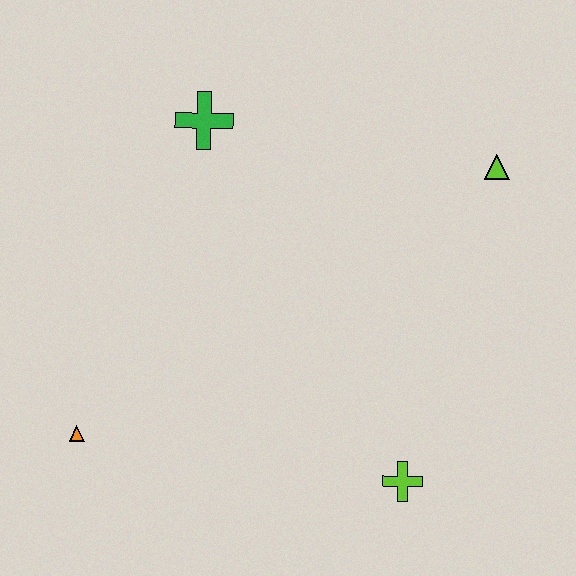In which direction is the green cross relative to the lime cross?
The green cross is above the lime cross.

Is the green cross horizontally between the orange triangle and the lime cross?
Yes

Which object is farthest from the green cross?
The lime cross is farthest from the green cross.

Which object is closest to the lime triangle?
The green cross is closest to the lime triangle.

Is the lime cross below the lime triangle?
Yes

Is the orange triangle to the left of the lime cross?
Yes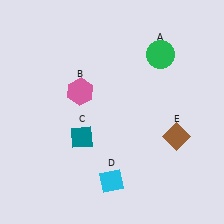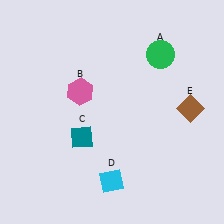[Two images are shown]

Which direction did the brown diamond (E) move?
The brown diamond (E) moved up.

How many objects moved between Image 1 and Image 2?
1 object moved between the two images.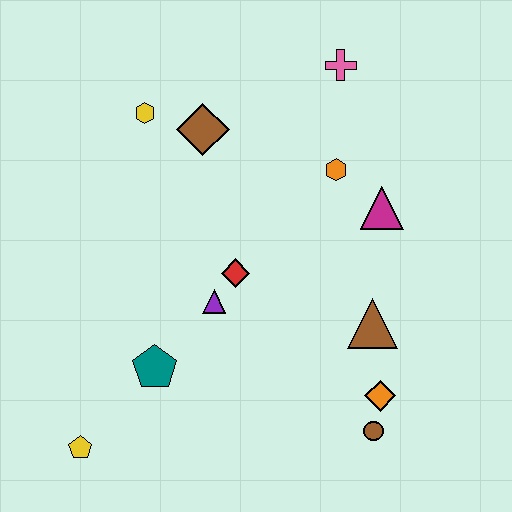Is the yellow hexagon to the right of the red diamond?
No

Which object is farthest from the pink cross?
The yellow pentagon is farthest from the pink cross.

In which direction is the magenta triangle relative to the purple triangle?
The magenta triangle is to the right of the purple triangle.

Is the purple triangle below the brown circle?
No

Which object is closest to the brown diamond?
The yellow hexagon is closest to the brown diamond.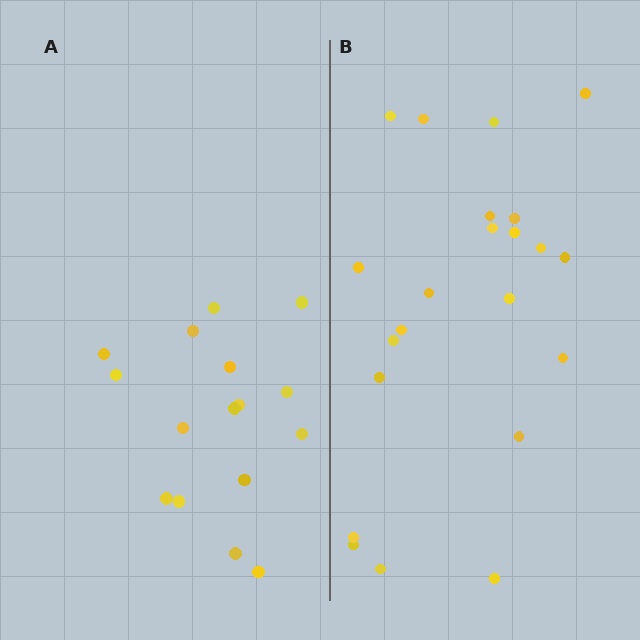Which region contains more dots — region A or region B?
Region B (the right region) has more dots.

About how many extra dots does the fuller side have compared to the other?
Region B has about 6 more dots than region A.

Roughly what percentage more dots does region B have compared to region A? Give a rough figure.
About 40% more.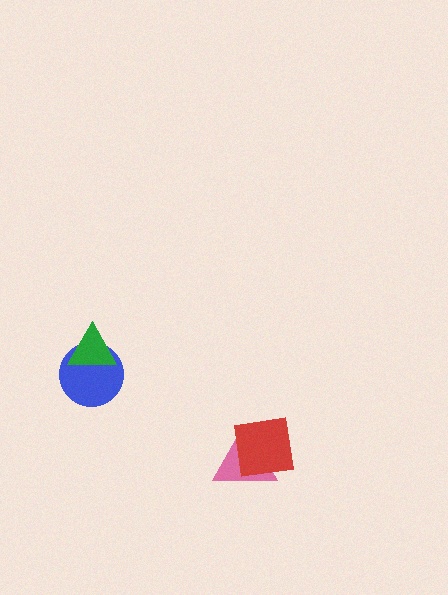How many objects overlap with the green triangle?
1 object overlaps with the green triangle.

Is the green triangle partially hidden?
No, no other shape covers it.